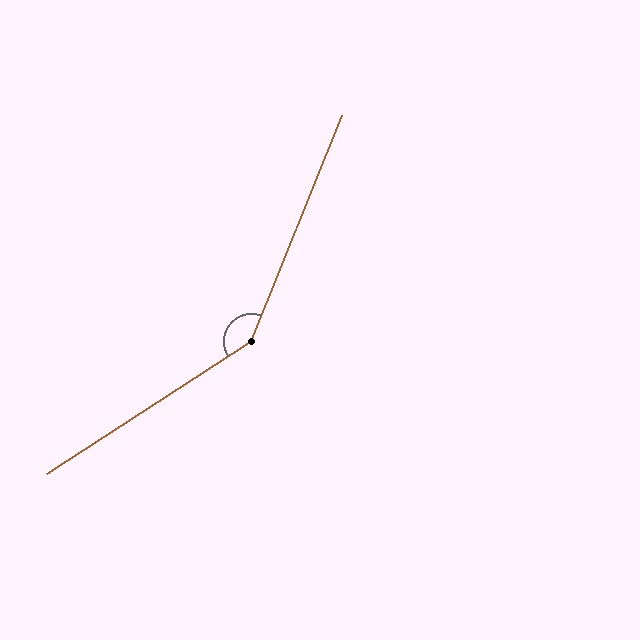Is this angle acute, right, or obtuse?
It is obtuse.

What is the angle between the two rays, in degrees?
Approximately 145 degrees.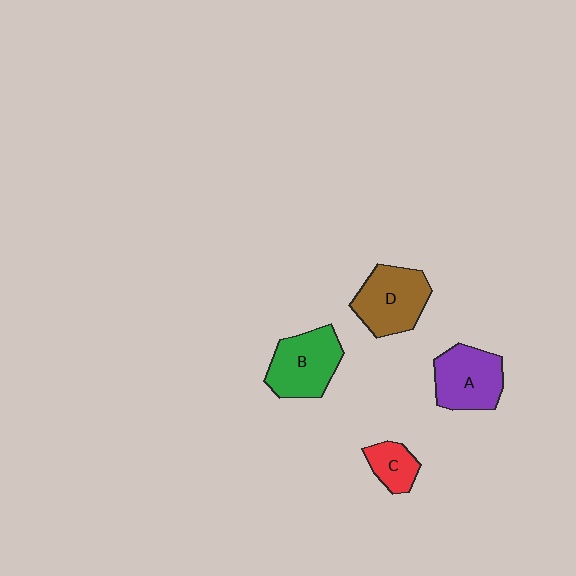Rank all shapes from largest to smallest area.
From largest to smallest: D (brown), B (green), A (purple), C (red).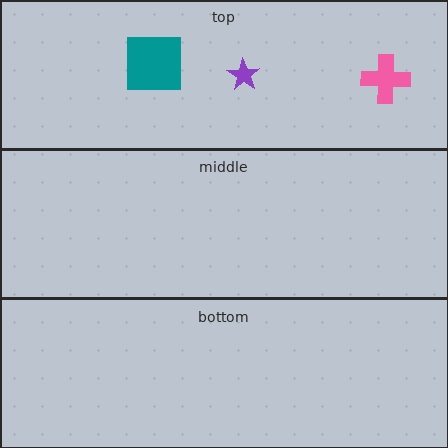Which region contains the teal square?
The top region.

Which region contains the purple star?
The top region.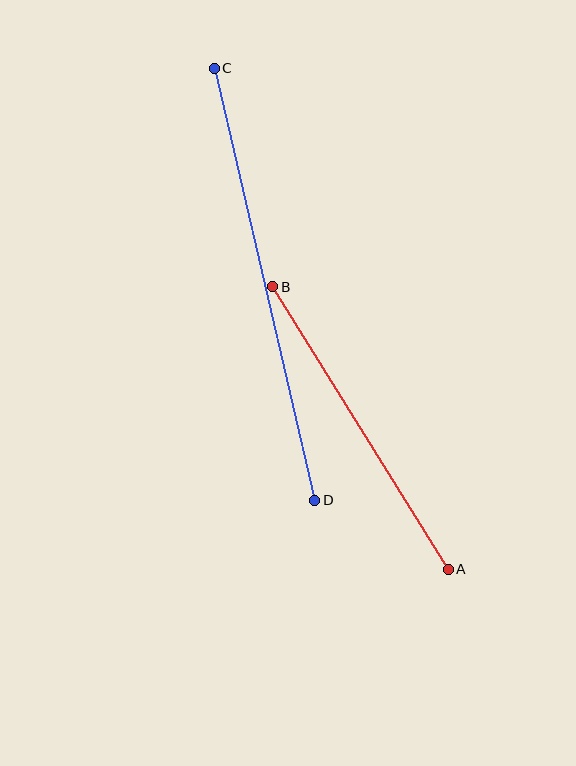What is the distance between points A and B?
The distance is approximately 333 pixels.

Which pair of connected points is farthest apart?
Points C and D are farthest apart.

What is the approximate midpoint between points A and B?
The midpoint is at approximately (361, 428) pixels.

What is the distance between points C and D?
The distance is approximately 443 pixels.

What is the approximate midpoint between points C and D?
The midpoint is at approximately (264, 284) pixels.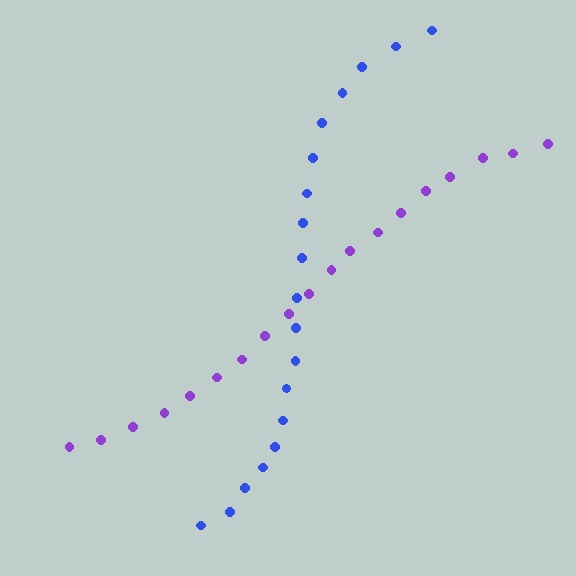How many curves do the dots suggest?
There are 2 distinct paths.